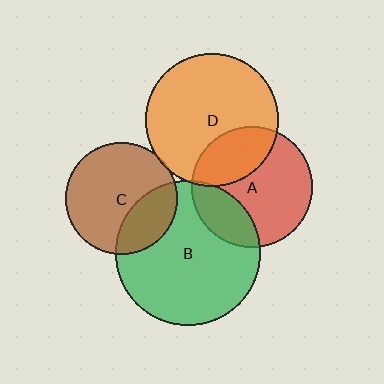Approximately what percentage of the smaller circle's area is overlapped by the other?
Approximately 5%.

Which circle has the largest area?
Circle B (green).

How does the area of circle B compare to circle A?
Approximately 1.4 times.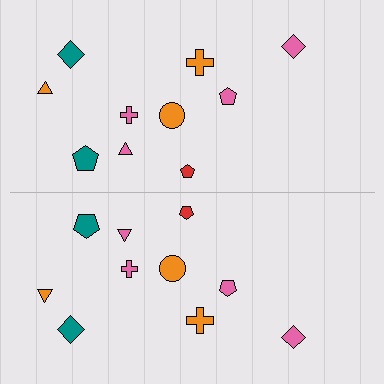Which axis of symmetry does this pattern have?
The pattern has a horizontal axis of symmetry running through the center of the image.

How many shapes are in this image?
There are 20 shapes in this image.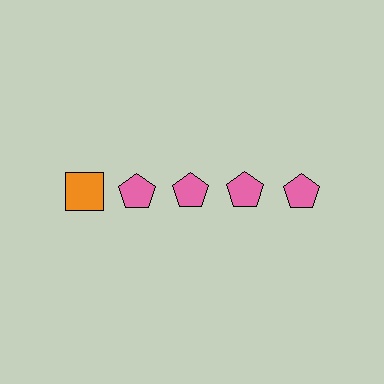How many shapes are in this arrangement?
There are 5 shapes arranged in a grid pattern.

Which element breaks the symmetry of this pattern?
The orange square in the top row, leftmost column breaks the symmetry. All other shapes are pink pentagons.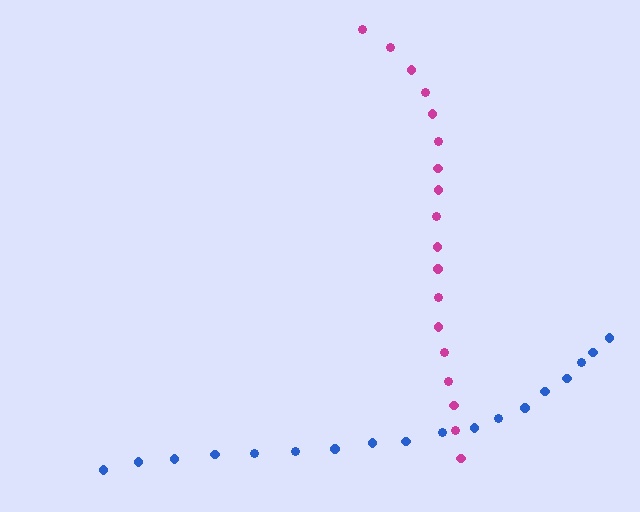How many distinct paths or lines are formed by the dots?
There are 2 distinct paths.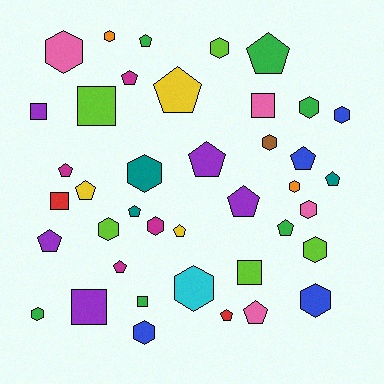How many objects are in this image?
There are 40 objects.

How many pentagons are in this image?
There are 17 pentagons.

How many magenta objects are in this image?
There are 4 magenta objects.